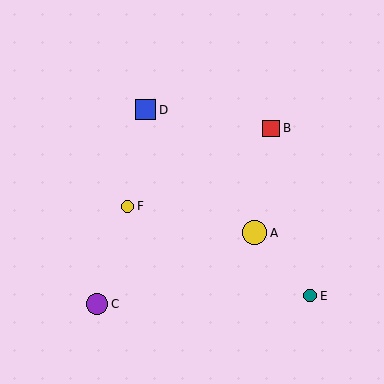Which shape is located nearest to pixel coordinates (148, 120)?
The blue square (labeled D) at (146, 110) is nearest to that location.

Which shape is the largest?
The yellow circle (labeled A) is the largest.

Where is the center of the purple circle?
The center of the purple circle is at (97, 304).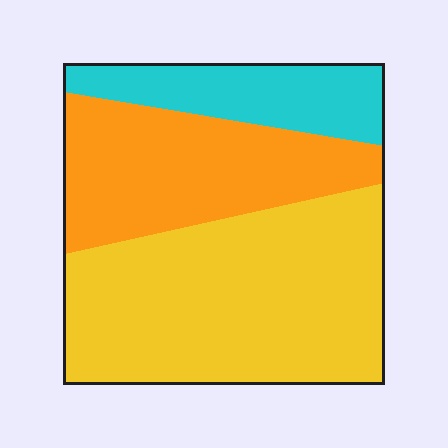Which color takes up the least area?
Cyan, at roughly 15%.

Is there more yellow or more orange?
Yellow.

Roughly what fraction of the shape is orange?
Orange covers about 30% of the shape.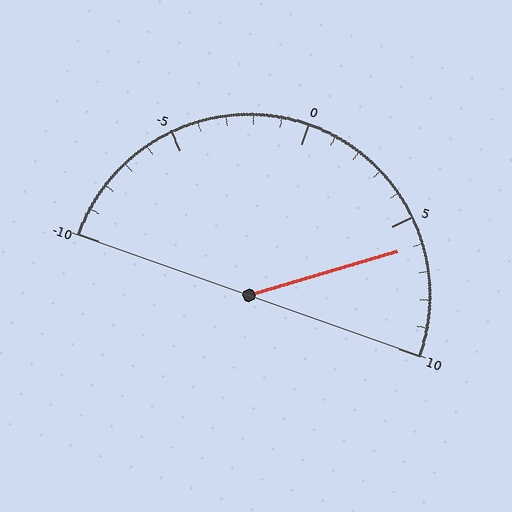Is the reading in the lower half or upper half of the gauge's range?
The reading is in the upper half of the range (-10 to 10).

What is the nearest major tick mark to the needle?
The nearest major tick mark is 5.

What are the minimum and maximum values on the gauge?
The gauge ranges from -10 to 10.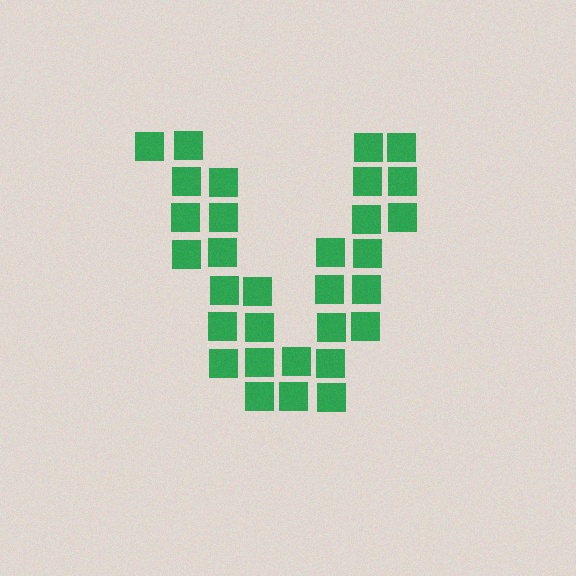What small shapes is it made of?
It is made of small squares.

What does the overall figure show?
The overall figure shows the letter V.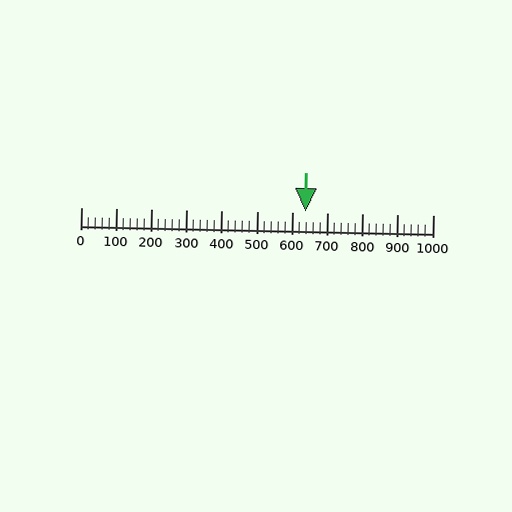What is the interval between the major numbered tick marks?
The major tick marks are spaced 100 units apart.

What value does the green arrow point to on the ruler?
The green arrow points to approximately 639.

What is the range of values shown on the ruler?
The ruler shows values from 0 to 1000.